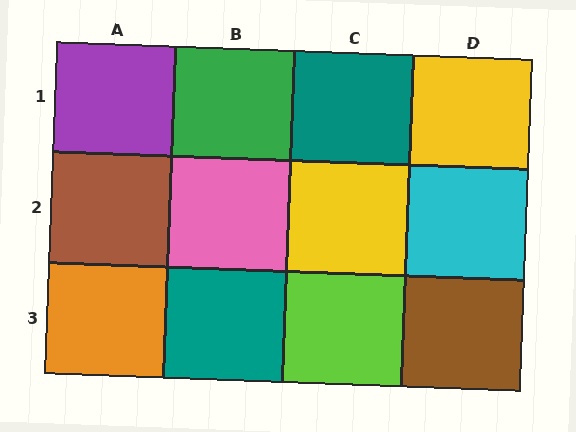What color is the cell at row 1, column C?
Teal.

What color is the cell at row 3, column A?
Orange.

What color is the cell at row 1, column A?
Purple.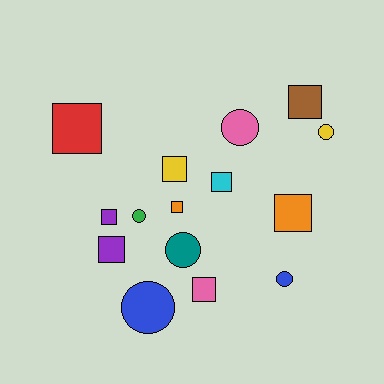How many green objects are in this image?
There is 1 green object.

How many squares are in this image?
There are 9 squares.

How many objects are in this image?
There are 15 objects.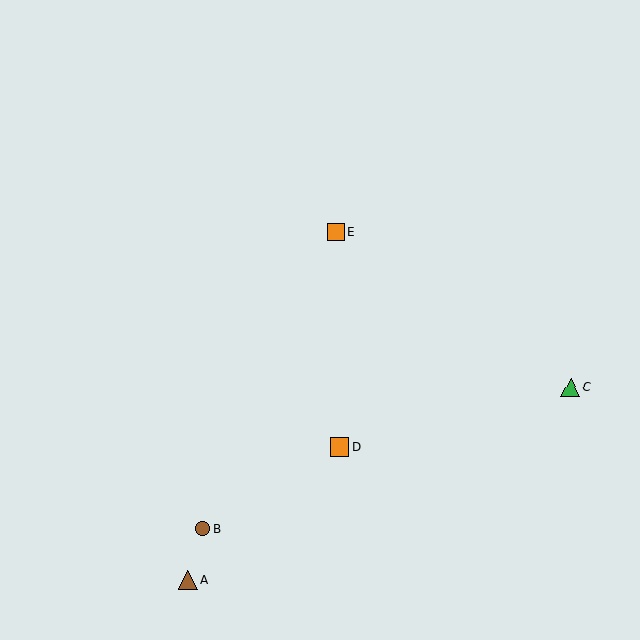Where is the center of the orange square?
The center of the orange square is at (340, 447).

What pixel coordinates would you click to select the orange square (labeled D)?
Click at (340, 447) to select the orange square D.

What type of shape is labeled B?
Shape B is a brown circle.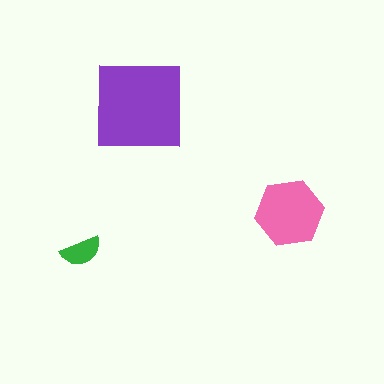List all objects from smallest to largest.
The green semicircle, the pink hexagon, the purple square.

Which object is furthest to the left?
The green semicircle is leftmost.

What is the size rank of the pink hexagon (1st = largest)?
2nd.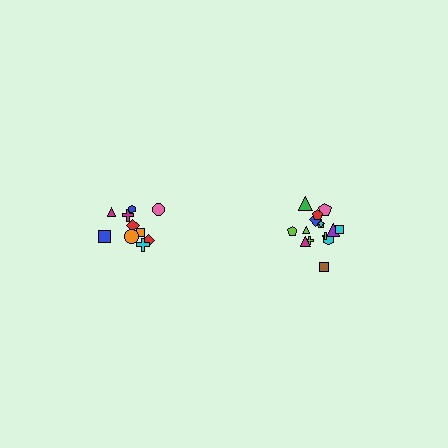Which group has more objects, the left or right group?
The right group.